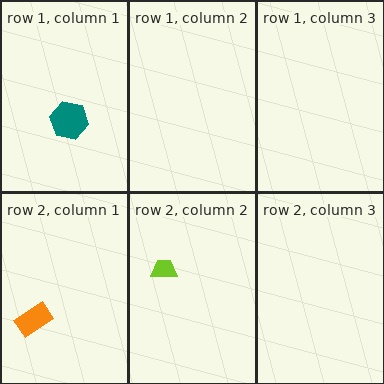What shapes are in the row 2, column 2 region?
The lime trapezoid.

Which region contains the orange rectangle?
The row 2, column 1 region.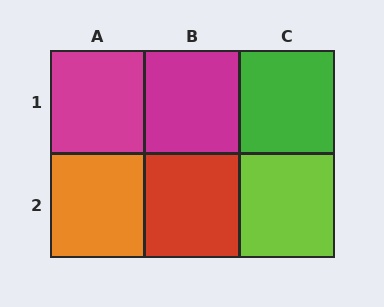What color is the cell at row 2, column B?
Red.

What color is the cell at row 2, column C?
Lime.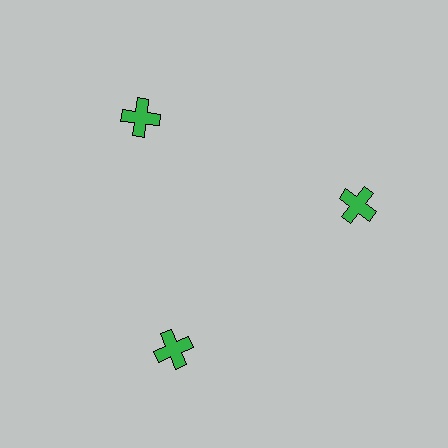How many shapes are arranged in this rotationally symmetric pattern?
There are 3 shapes, arranged in 3 groups of 1.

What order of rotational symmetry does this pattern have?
This pattern has 3-fold rotational symmetry.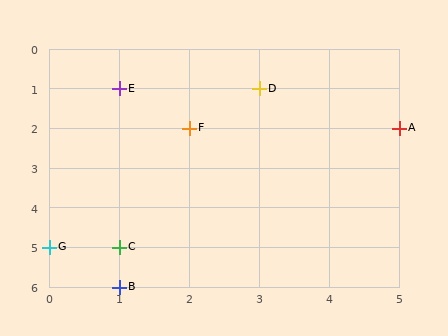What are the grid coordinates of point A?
Point A is at grid coordinates (5, 2).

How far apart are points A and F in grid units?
Points A and F are 3 columns apart.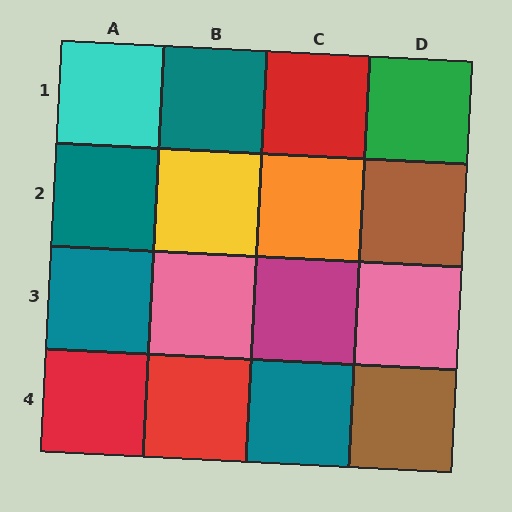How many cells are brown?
2 cells are brown.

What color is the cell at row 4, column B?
Red.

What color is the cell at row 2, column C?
Orange.